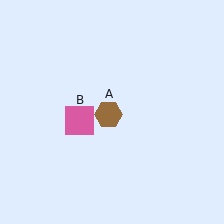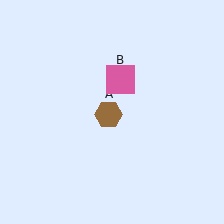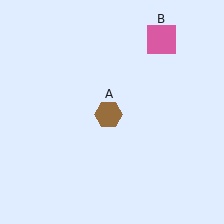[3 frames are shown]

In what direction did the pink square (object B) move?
The pink square (object B) moved up and to the right.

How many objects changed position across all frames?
1 object changed position: pink square (object B).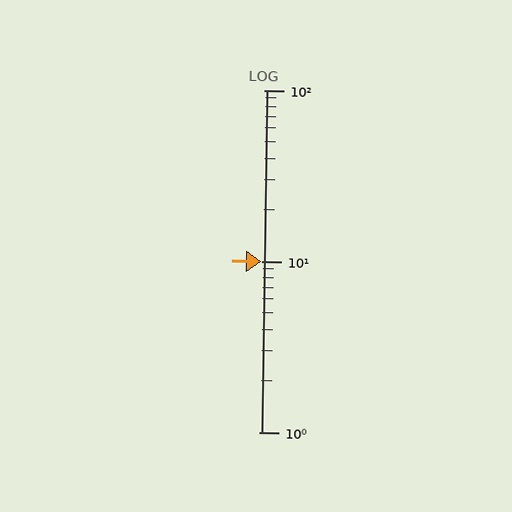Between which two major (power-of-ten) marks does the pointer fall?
The pointer is between 1 and 10.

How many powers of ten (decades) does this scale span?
The scale spans 2 decades, from 1 to 100.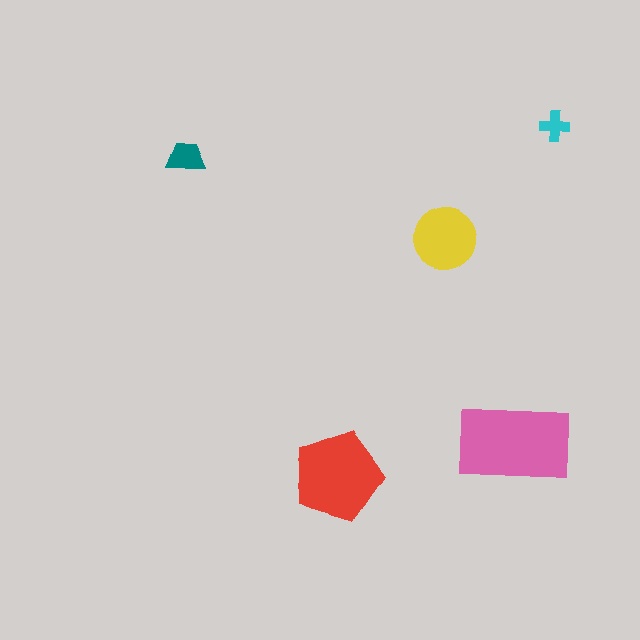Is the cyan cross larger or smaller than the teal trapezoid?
Smaller.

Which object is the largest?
The pink rectangle.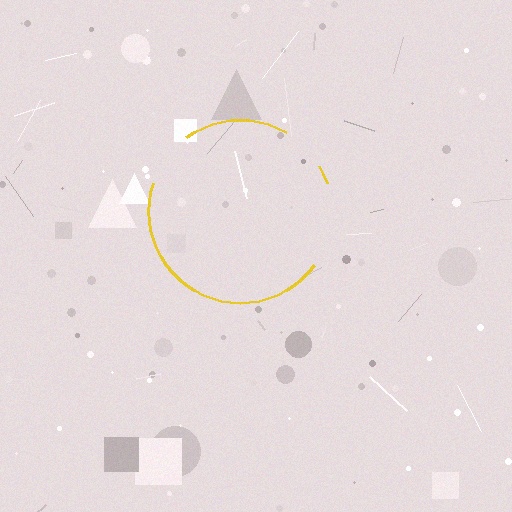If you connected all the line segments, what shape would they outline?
They would outline a circle.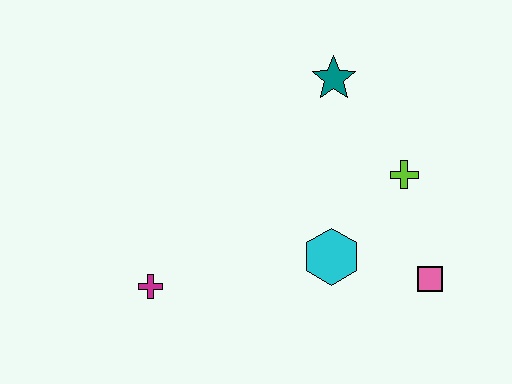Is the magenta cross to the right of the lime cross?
No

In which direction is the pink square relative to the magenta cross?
The pink square is to the right of the magenta cross.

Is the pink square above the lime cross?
No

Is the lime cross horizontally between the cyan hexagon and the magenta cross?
No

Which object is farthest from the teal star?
The magenta cross is farthest from the teal star.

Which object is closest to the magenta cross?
The cyan hexagon is closest to the magenta cross.